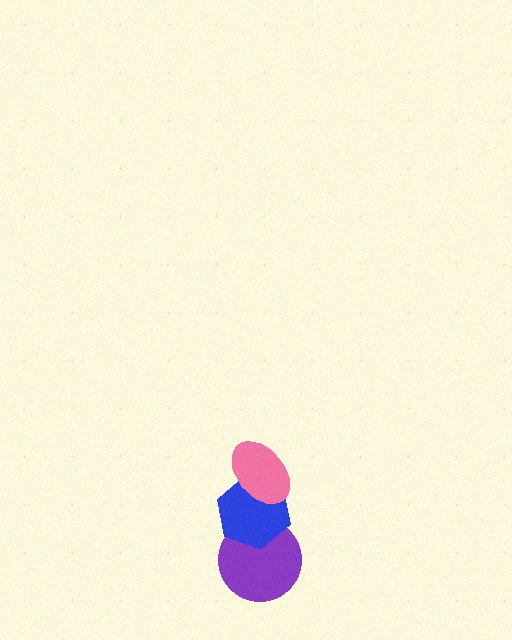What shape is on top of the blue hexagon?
The pink ellipse is on top of the blue hexagon.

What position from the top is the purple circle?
The purple circle is 3rd from the top.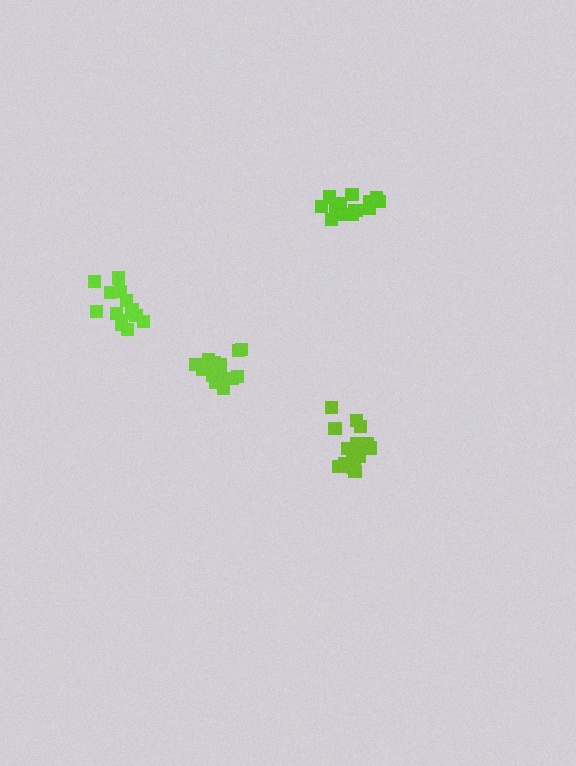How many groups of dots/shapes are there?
There are 4 groups.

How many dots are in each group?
Group 1: 15 dots, Group 2: 14 dots, Group 3: 16 dots, Group 4: 17 dots (62 total).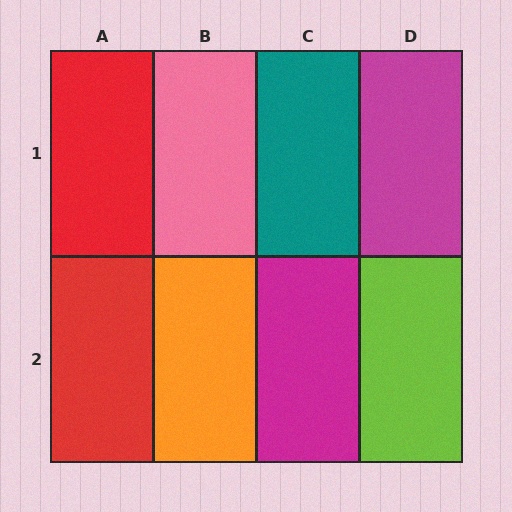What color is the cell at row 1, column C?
Teal.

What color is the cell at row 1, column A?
Red.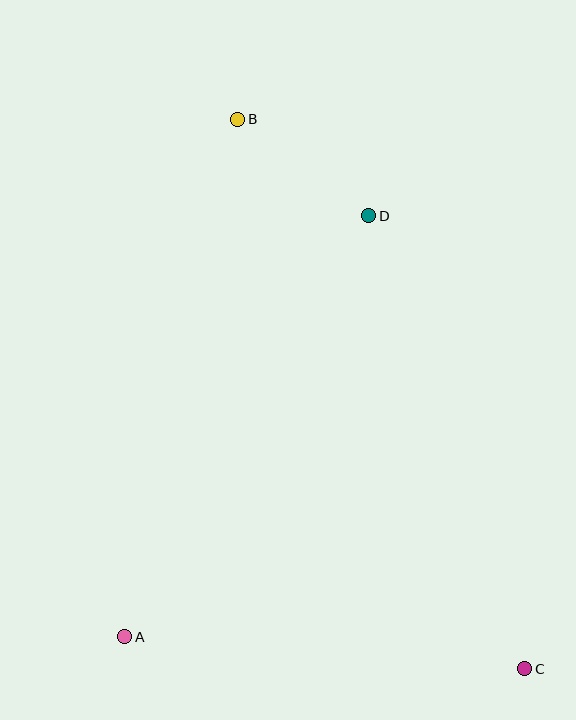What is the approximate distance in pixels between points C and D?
The distance between C and D is approximately 479 pixels.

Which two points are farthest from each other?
Points B and C are farthest from each other.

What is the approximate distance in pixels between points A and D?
The distance between A and D is approximately 486 pixels.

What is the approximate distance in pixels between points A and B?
The distance between A and B is approximately 529 pixels.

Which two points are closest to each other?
Points B and D are closest to each other.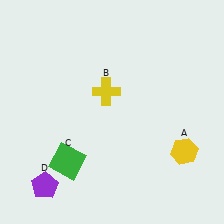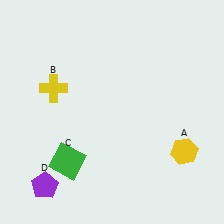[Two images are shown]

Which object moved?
The yellow cross (B) moved left.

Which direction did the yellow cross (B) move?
The yellow cross (B) moved left.